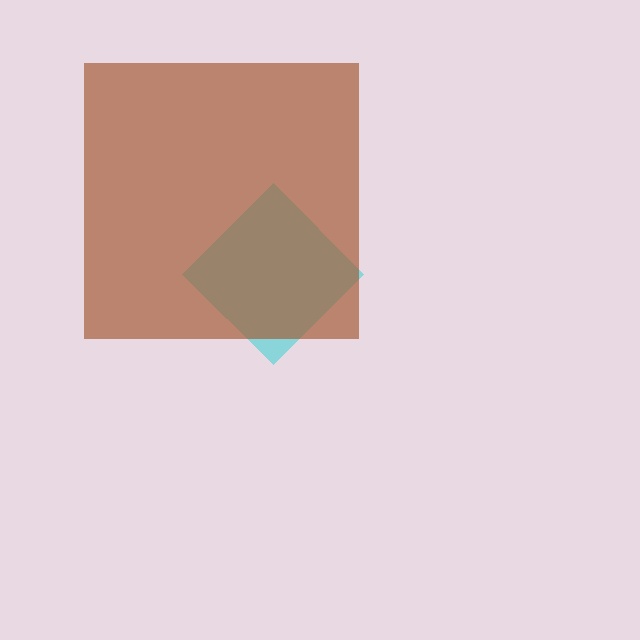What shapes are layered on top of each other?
The layered shapes are: a cyan diamond, a brown square.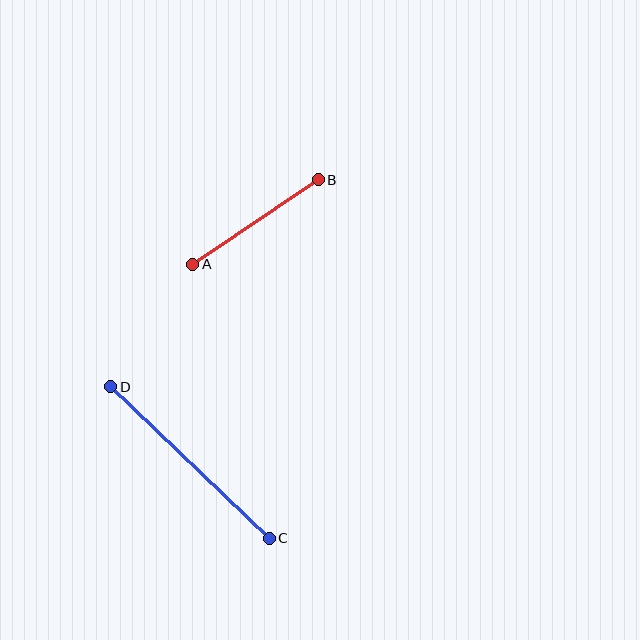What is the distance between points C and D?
The distance is approximately 219 pixels.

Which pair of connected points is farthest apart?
Points C and D are farthest apart.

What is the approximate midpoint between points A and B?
The midpoint is at approximately (255, 222) pixels.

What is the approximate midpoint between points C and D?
The midpoint is at approximately (190, 462) pixels.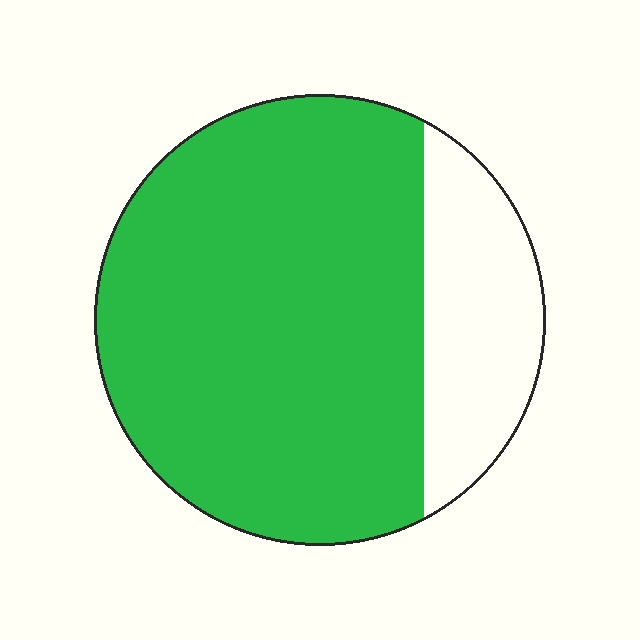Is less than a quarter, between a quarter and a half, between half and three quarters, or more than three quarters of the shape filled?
More than three quarters.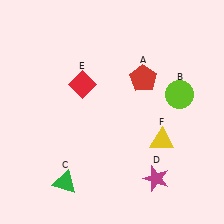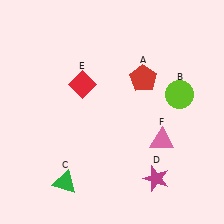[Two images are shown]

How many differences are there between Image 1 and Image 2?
There is 1 difference between the two images.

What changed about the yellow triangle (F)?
In Image 1, F is yellow. In Image 2, it changed to pink.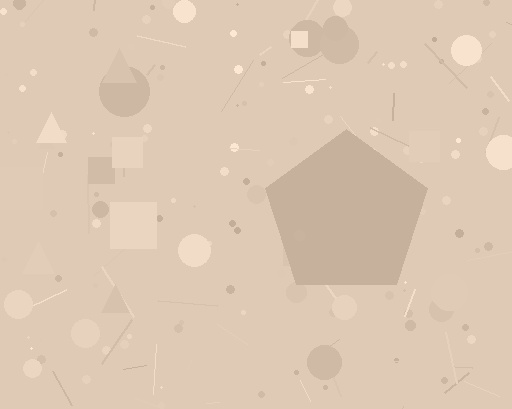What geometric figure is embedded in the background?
A pentagon is embedded in the background.